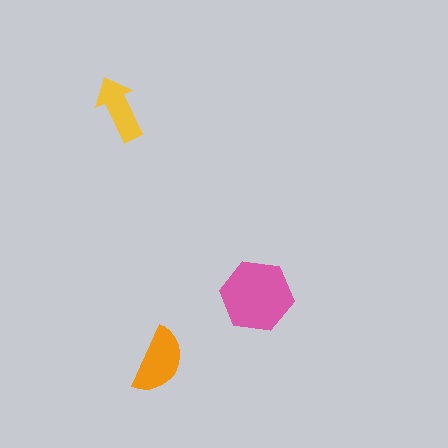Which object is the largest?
The pink hexagon.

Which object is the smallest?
The yellow arrow.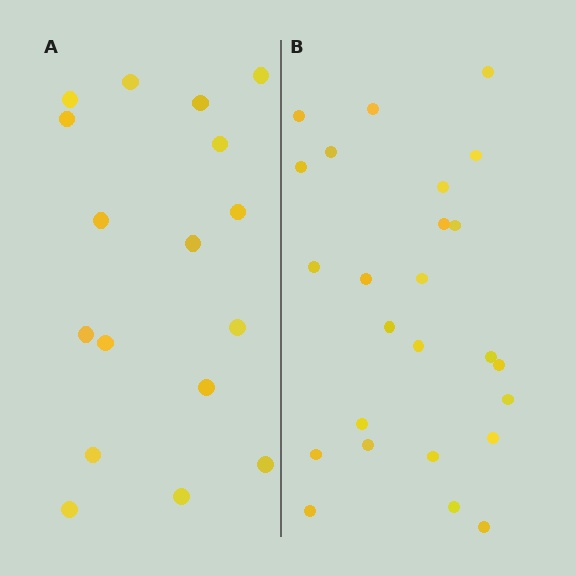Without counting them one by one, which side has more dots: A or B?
Region B (the right region) has more dots.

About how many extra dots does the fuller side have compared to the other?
Region B has roughly 8 or so more dots than region A.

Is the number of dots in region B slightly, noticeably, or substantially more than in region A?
Region B has substantially more. The ratio is roughly 1.5 to 1.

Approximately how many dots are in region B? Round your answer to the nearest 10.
About 20 dots. (The exact count is 25, which rounds to 20.)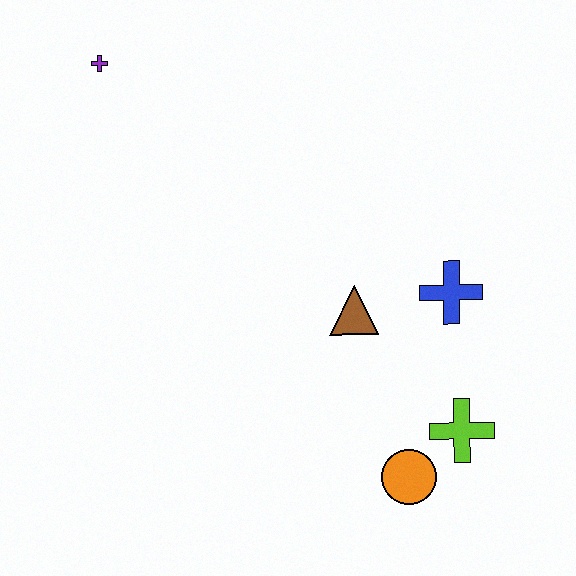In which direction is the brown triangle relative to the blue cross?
The brown triangle is to the left of the blue cross.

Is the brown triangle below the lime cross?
No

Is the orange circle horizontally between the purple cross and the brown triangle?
No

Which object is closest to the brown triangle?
The blue cross is closest to the brown triangle.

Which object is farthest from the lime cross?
The purple cross is farthest from the lime cross.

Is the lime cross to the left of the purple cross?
No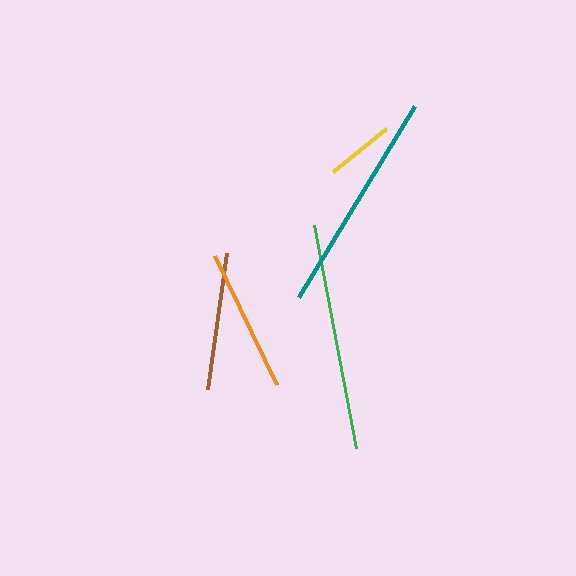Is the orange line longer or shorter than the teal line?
The teal line is longer than the orange line.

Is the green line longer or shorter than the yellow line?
The green line is longer than the yellow line.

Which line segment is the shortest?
The yellow line is the shortest at approximately 68 pixels.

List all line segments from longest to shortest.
From longest to shortest: green, teal, orange, brown, yellow.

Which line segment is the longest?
The green line is the longest at approximately 227 pixels.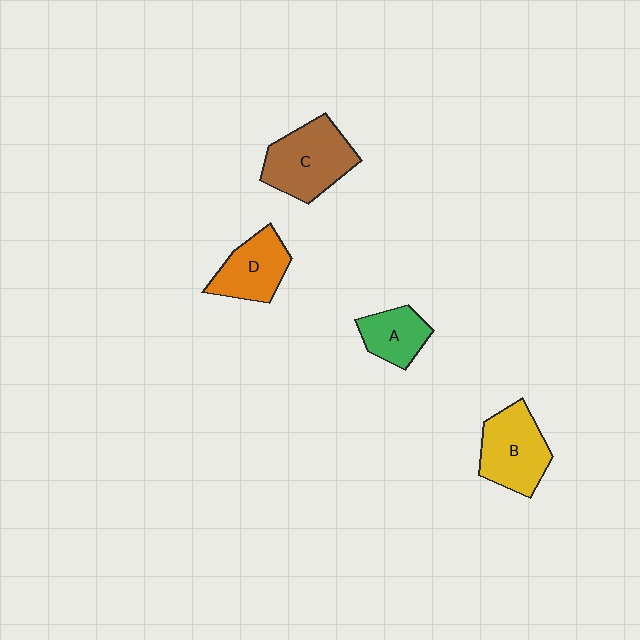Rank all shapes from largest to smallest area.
From largest to smallest: C (brown), B (yellow), D (orange), A (green).